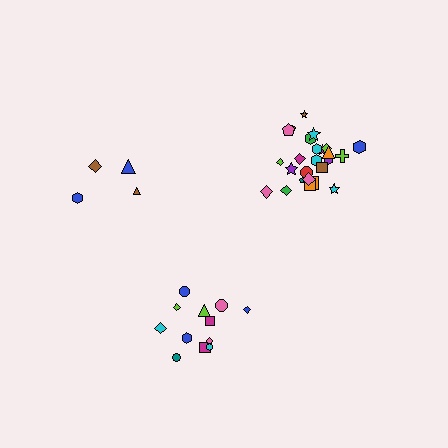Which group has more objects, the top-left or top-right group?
The top-right group.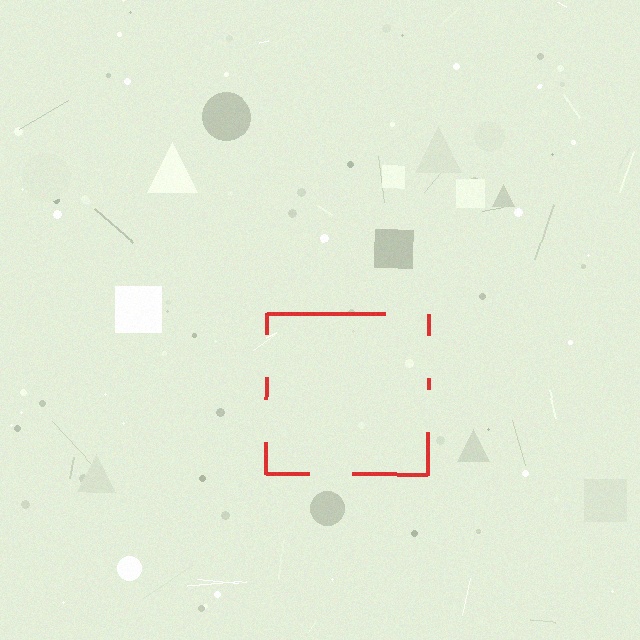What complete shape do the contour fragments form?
The contour fragments form a square.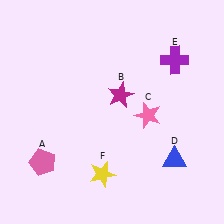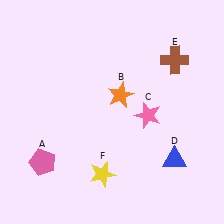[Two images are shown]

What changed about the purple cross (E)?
In Image 1, E is purple. In Image 2, it changed to brown.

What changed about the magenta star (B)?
In Image 1, B is magenta. In Image 2, it changed to orange.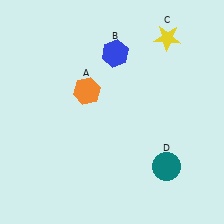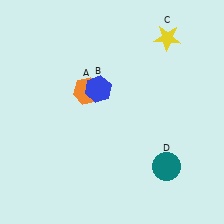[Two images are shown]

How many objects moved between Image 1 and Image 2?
1 object moved between the two images.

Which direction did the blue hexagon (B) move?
The blue hexagon (B) moved down.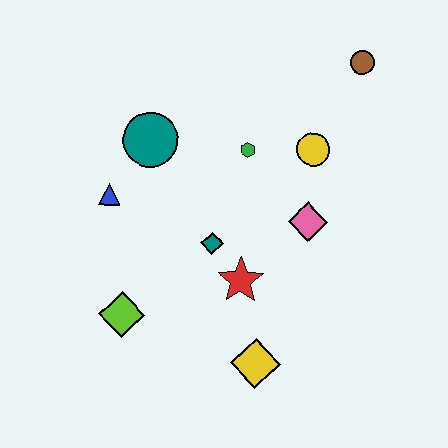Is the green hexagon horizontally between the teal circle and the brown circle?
Yes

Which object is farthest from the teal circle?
The yellow diamond is farthest from the teal circle.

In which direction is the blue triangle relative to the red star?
The blue triangle is to the left of the red star.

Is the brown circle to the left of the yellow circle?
No